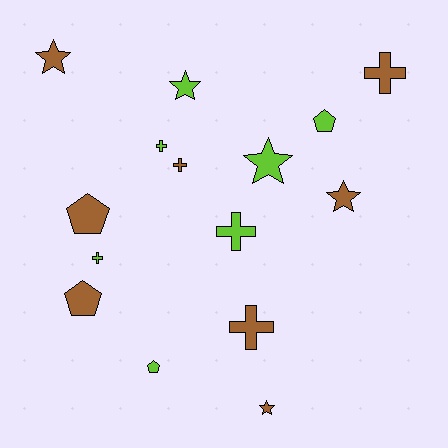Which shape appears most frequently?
Cross, with 6 objects.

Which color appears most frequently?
Brown, with 8 objects.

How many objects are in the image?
There are 15 objects.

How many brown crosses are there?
There are 3 brown crosses.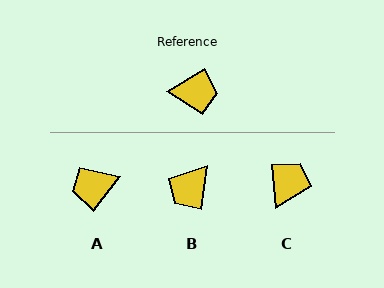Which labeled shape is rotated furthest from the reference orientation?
A, about 160 degrees away.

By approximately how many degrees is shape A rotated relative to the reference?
Approximately 160 degrees clockwise.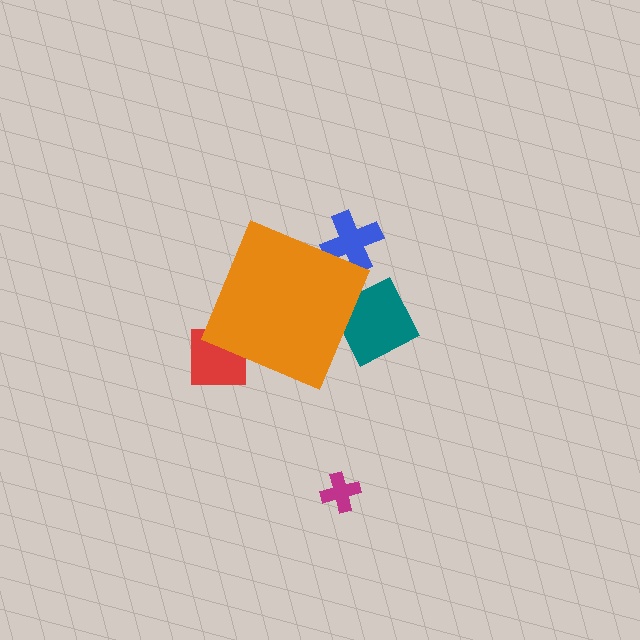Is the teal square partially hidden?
Yes, the teal square is partially hidden behind the orange diamond.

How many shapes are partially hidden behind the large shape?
3 shapes are partially hidden.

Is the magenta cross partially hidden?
No, the magenta cross is fully visible.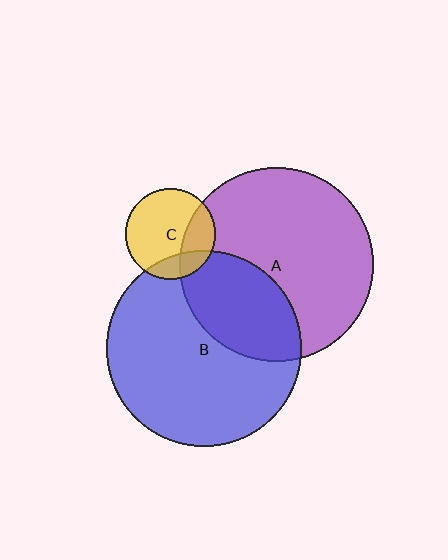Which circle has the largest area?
Circle B (blue).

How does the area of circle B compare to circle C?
Approximately 4.6 times.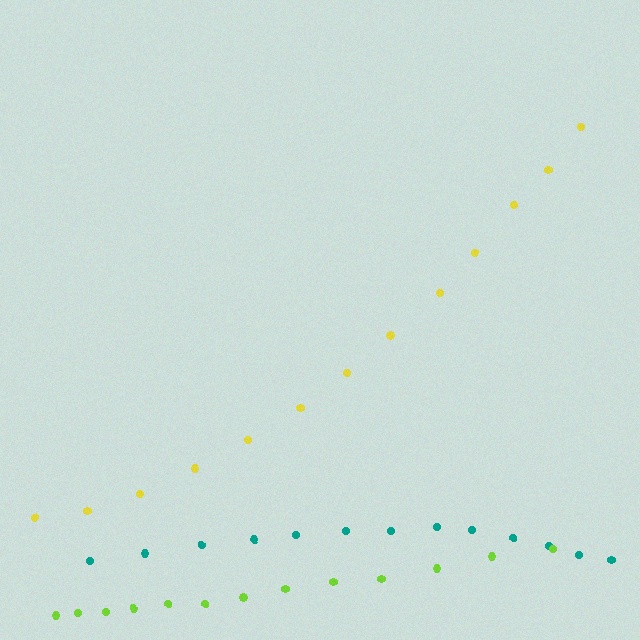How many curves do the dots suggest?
There are 3 distinct paths.